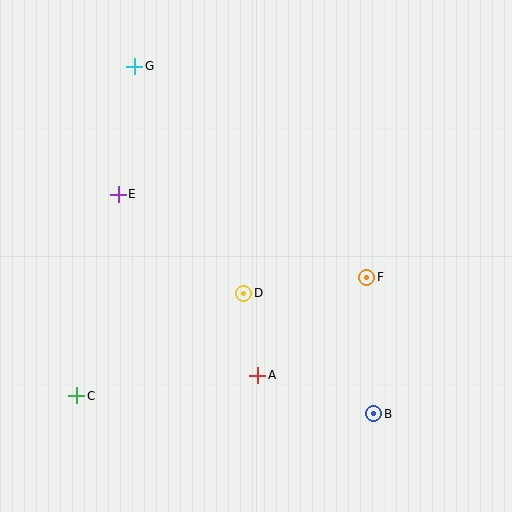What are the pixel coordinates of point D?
Point D is at (244, 293).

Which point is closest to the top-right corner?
Point F is closest to the top-right corner.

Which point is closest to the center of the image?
Point D at (244, 293) is closest to the center.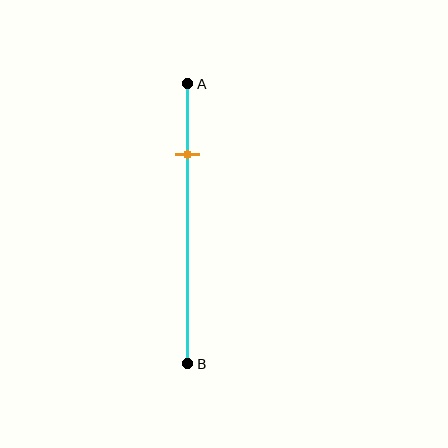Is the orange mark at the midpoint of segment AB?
No, the mark is at about 25% from A, not at the 50% midpoint.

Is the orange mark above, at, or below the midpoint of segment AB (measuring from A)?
The orange mark is above the midpoint of segment AB.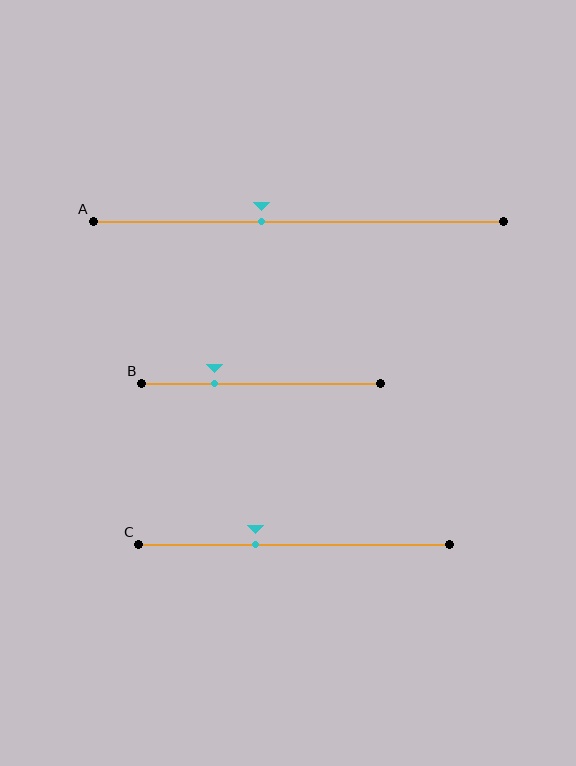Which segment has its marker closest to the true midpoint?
Segment A has its marker closest to the true midpoint.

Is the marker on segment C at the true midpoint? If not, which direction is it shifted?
No, the marker on segment C is shifted to the left by about 12% of the segment length.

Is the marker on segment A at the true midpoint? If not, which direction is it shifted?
No, the marker on segment A is shifted to the left by about 9% of the segment length.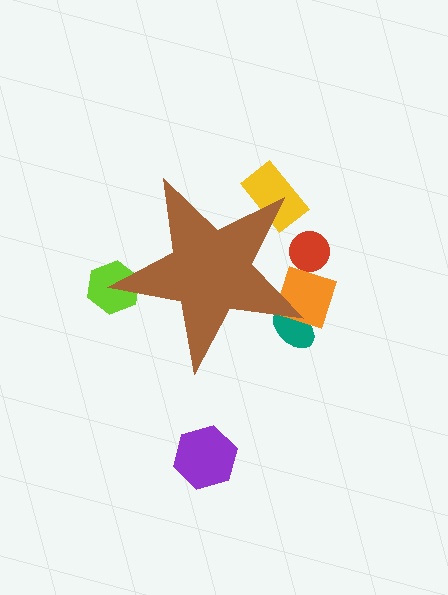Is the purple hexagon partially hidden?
No, the purple hexagon is fully visible.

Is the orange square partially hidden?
Yes, the orange square is partially hidden behind the brown star.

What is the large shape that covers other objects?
A brown star.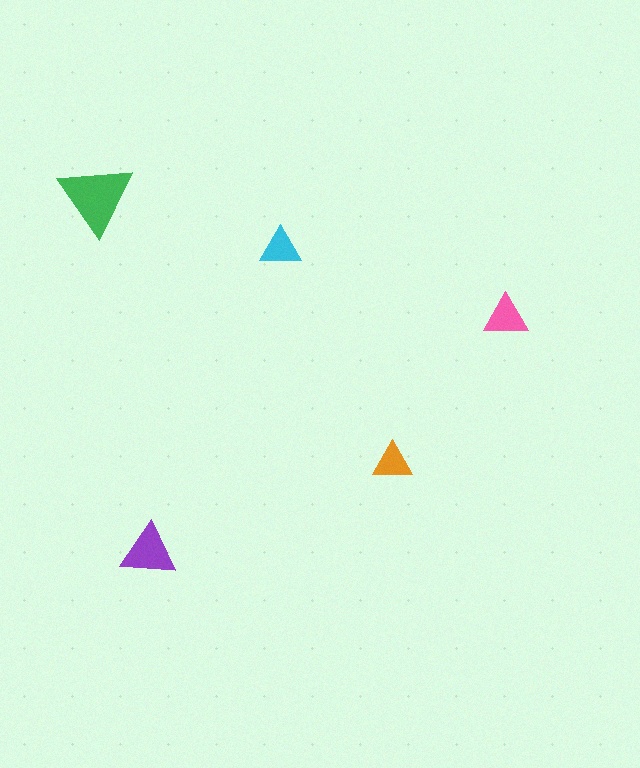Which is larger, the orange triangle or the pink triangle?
The pink one.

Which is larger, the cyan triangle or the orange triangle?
The cyan one.